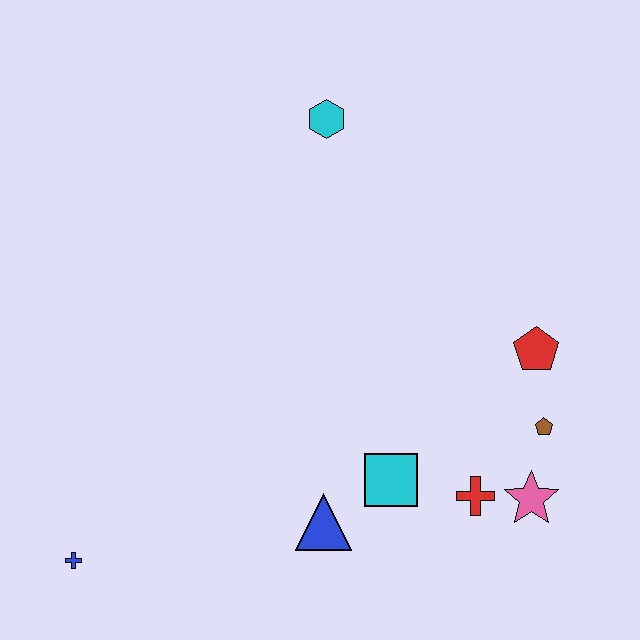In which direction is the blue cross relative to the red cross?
The blue cross is to the left of the red cross.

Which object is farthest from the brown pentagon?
The blue cross is farthest from the brown pentagon.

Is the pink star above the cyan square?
No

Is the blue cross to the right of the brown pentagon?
No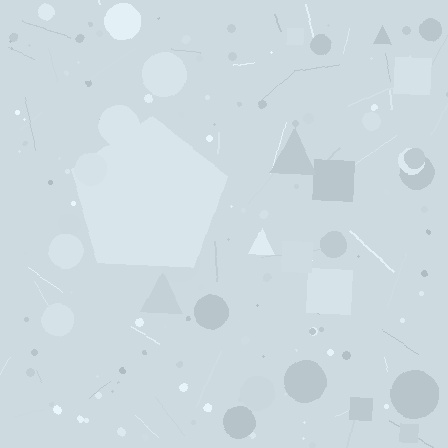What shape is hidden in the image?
A pentagon is hidden in the image.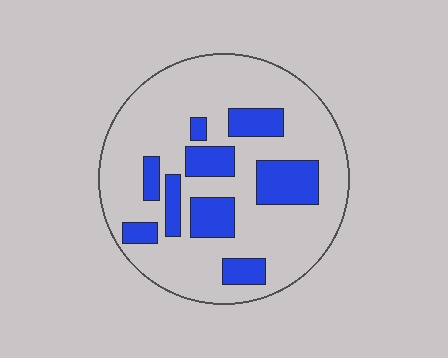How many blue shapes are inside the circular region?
9.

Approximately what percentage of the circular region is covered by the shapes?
Approximately 25%.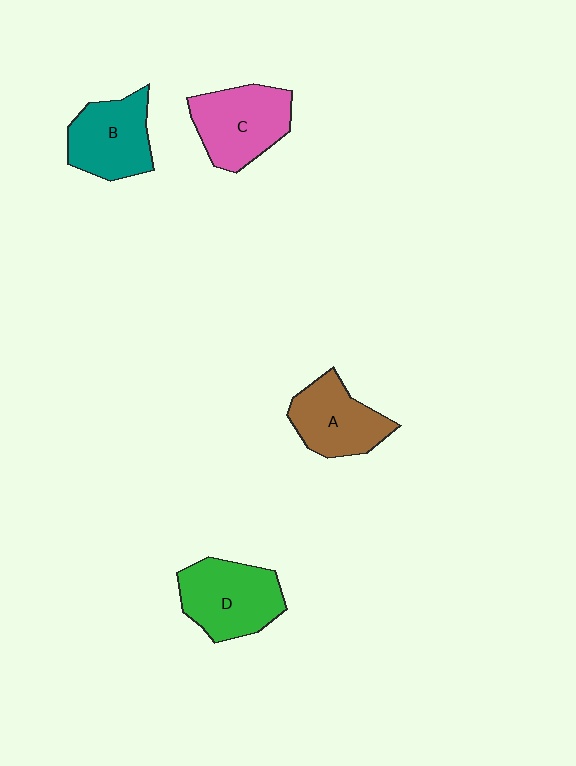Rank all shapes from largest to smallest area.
From largest to smallest: D (green), C (pink), B (teal), A (brown).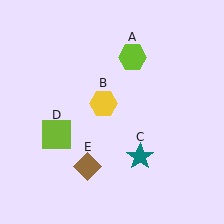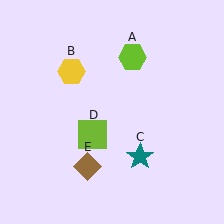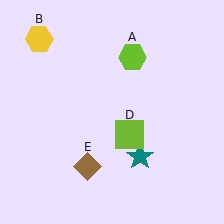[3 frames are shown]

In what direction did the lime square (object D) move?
The lime square (object D) moved right.